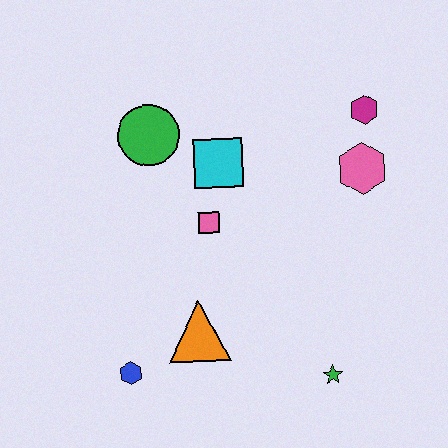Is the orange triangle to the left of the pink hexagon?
Yes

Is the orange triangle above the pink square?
No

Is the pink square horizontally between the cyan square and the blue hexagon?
Yes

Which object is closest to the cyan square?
The pink square is closest to the cyan square.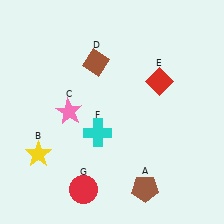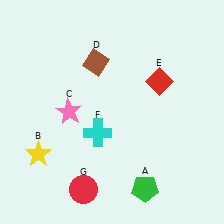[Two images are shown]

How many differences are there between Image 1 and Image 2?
There is 1 difference between the two images.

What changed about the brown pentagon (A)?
In Image 1, A is brown. In Image 2, it changed to green.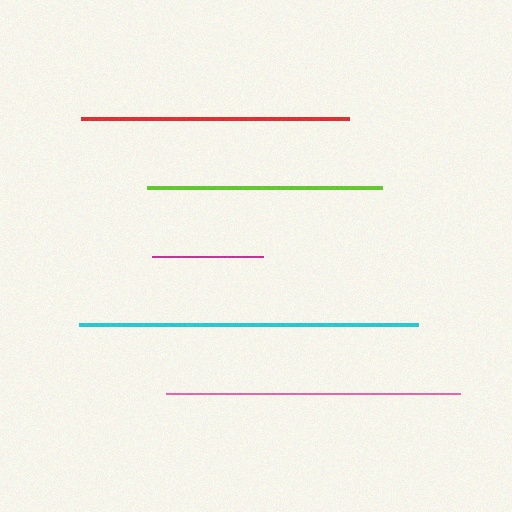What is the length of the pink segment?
The pink segment is approximately 295 pixels long.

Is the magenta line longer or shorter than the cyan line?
The cyan line is longer than the magenta line.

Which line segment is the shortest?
The magenta line is the shortest at approximately 112 pixels.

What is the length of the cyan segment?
The cyan segment is approximately 339 pixels long.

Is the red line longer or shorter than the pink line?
The pink line is longer than the red line.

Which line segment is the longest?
The cyan line is the longest at approximately 339 pixels.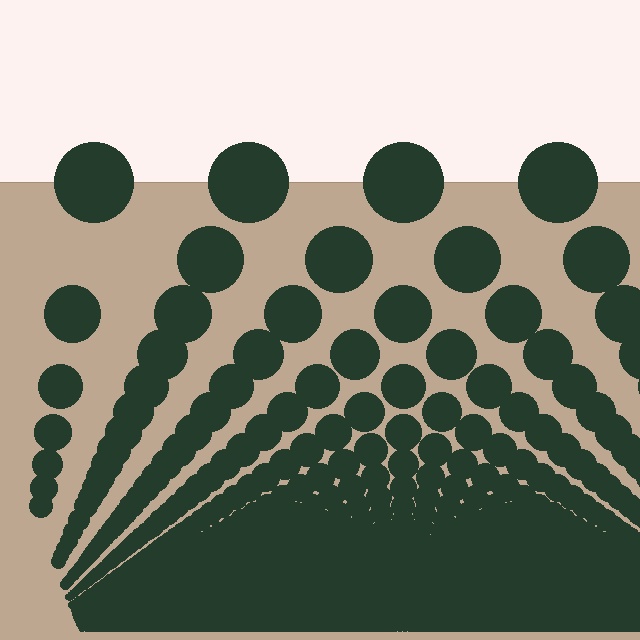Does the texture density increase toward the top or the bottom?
Density increases toward the bottom.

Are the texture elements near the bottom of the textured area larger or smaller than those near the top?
Smaller. The gradient is inverted — elements near the bottom are smaller and denser.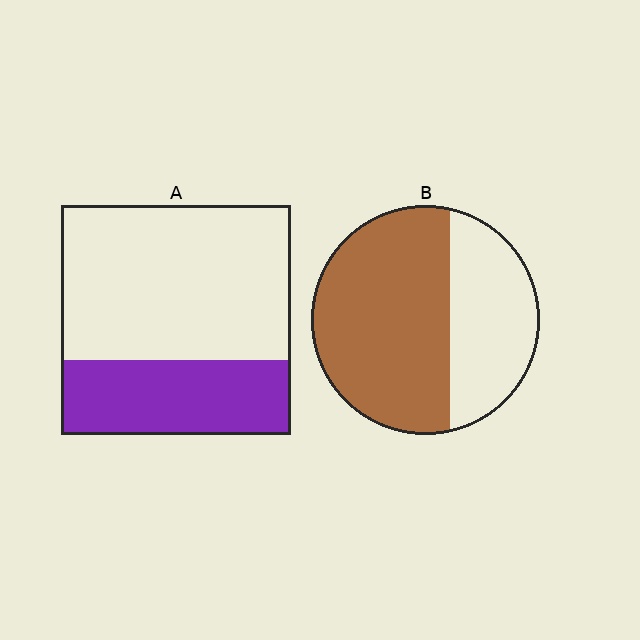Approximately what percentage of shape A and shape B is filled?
A is approximately 35% and B is approximately 65%.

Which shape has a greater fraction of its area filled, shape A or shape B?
Shape B.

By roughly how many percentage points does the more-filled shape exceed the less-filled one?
By roughly 30 percentage points (B over A).